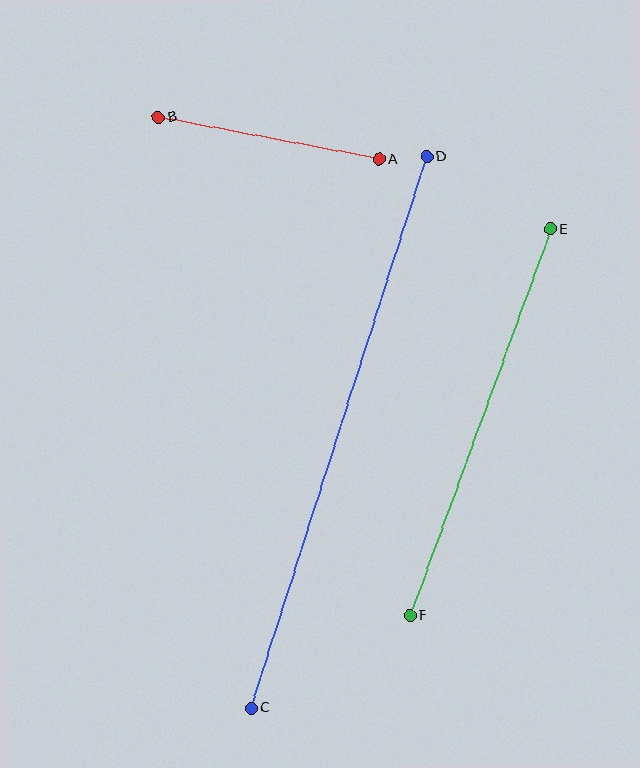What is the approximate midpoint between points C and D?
The midpoint is at approximately (339, 432) pixels.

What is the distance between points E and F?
The distance is approximately 411 pixels.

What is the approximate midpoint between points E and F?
The midpoint is at approximately (480, 422) pixels.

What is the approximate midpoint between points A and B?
The midpoint is at approximately (268, 138) pixels.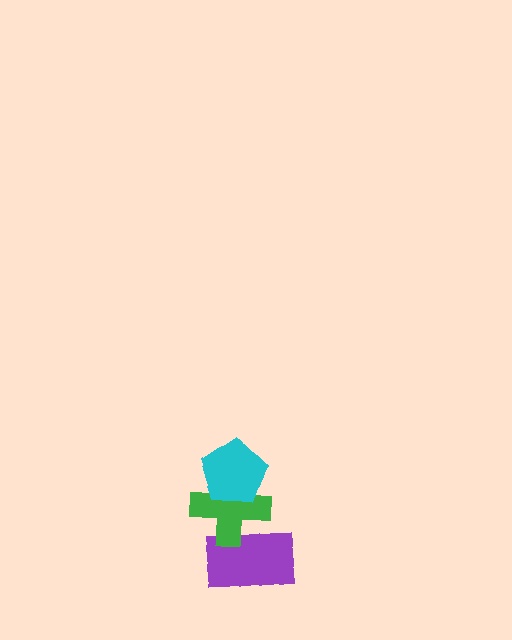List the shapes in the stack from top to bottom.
From top to bottom: the cyan pentagon, the green cross, the purple rectangle.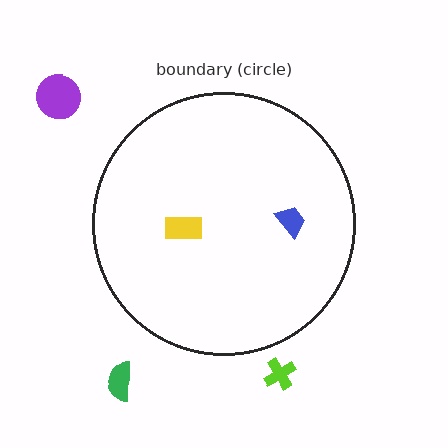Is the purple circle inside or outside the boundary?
Outside.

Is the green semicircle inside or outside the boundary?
Outside.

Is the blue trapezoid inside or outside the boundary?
Inside.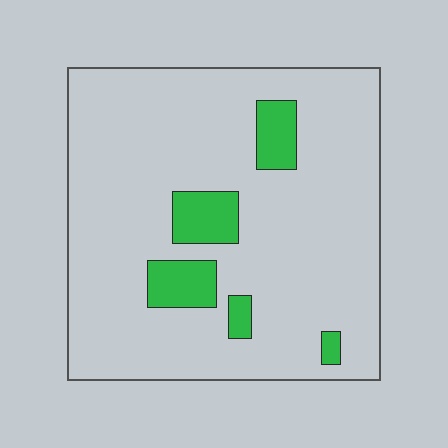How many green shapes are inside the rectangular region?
5.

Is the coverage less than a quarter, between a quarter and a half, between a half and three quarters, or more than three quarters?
Less than a quarter.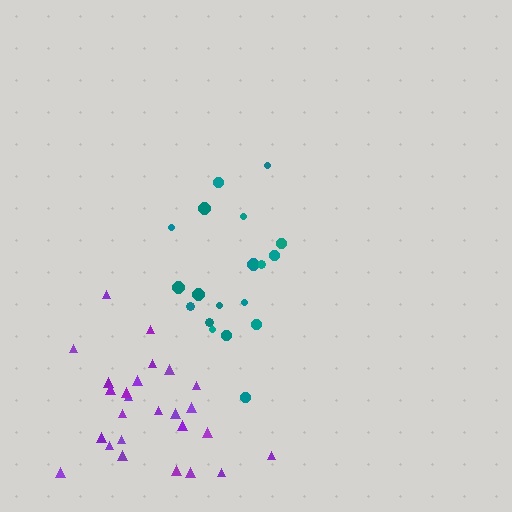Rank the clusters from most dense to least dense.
teal, purple.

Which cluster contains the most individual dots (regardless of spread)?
Purple (26).